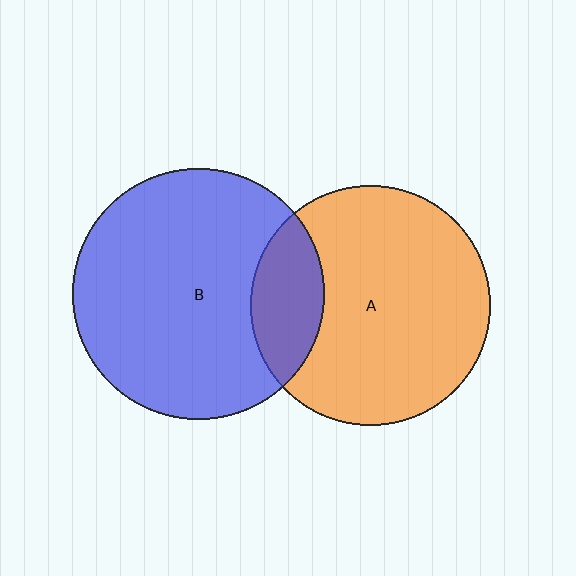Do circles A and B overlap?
Yes.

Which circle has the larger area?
Circle B (blue).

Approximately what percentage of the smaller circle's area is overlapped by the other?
Approximately 20%.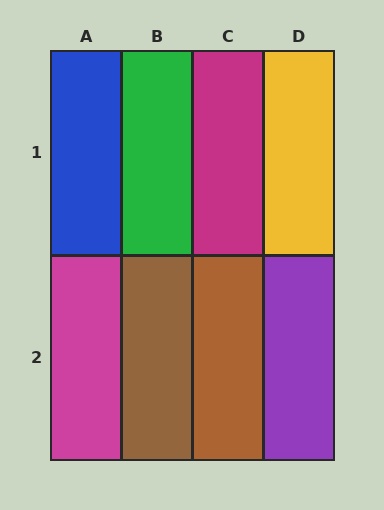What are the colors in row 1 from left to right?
Blue, green, magenta, yellow.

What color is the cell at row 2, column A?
Magenta.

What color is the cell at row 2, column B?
Brown.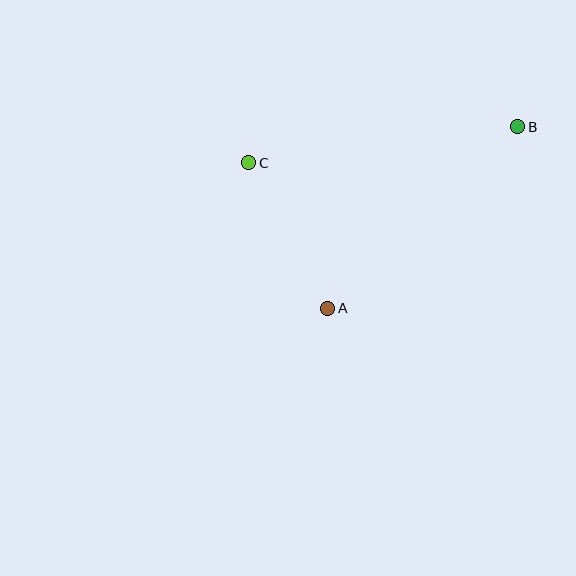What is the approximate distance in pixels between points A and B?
The distance between A and B is approximately 263 pixels.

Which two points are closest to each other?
Points A and C are closest to each other.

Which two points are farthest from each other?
Points B and C are farthest from each other.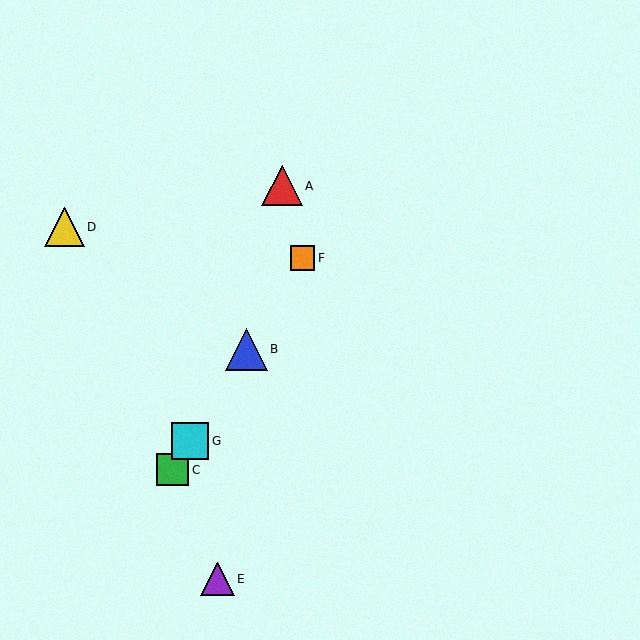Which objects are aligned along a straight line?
Objects B, C, F, G are aligned along a straight line.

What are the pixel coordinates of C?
Object C is at (173, 470).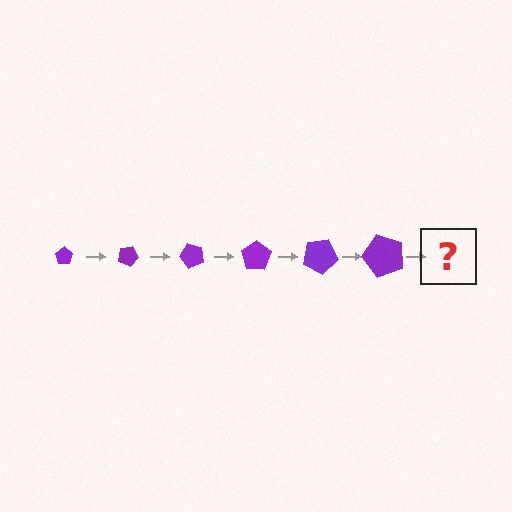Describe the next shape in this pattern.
It should be a pentagon, larger than the previous one and rotated 150 degrees from the start.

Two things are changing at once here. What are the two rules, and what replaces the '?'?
The two rules are that the pentagon grows larger each step and it rotates 25 degrees each step. The '?' should be a pentagon, larger than the previous one and rotated 150 degrees from the start.